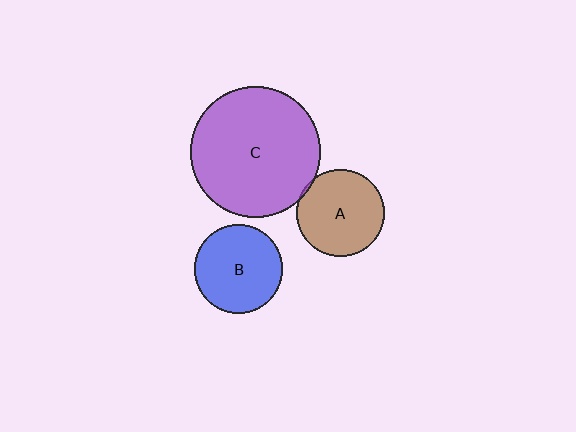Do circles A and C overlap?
Yes.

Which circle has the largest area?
Circle C (purple).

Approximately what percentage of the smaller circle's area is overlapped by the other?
Approximately 5%.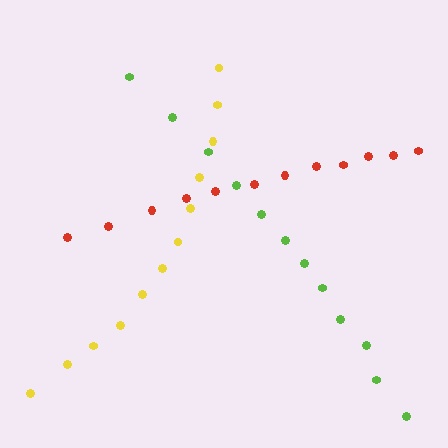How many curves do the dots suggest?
There are 3 distinct paths.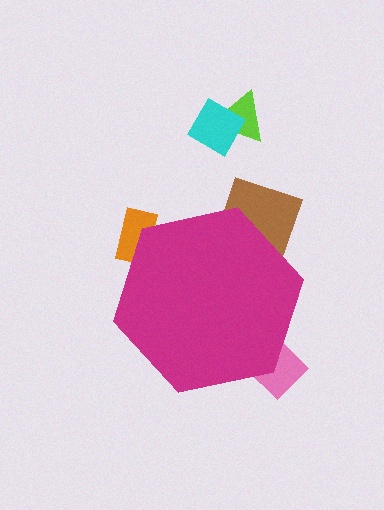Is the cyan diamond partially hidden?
No, the cyan diamond is fully visible.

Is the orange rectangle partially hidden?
Yes, the orange rectangle is partially hidden behind the magenta hexagon.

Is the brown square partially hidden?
Yes, the brown square is partially hidden behind the magenta hexagon.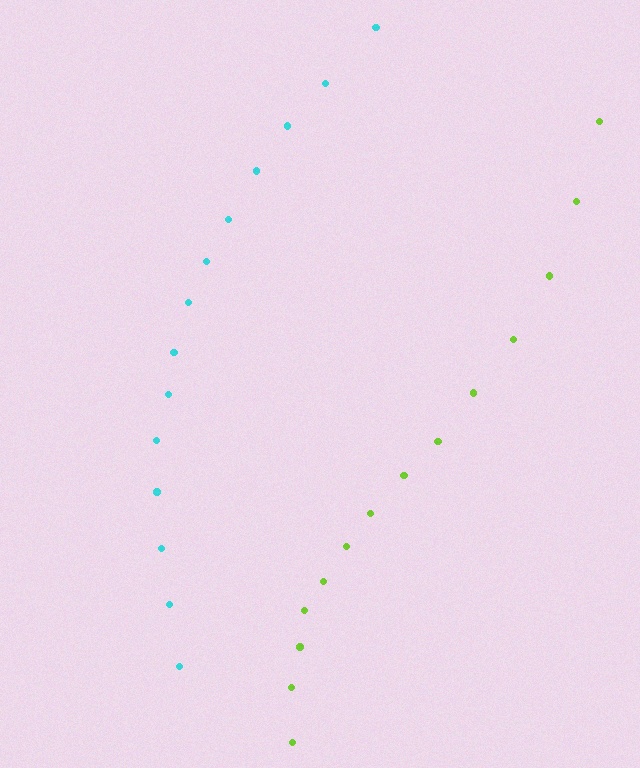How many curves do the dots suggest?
There are 2 distinct paths.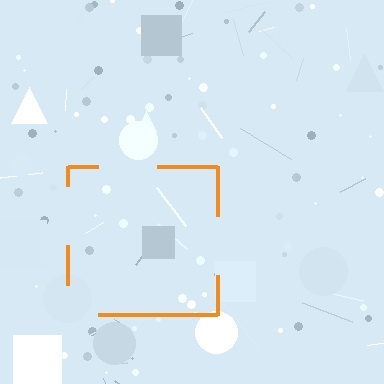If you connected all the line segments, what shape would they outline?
They would outline a square.